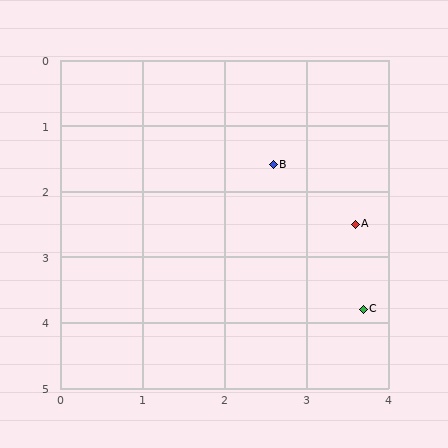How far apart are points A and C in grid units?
Points A and C are about 1.3 grid units apart.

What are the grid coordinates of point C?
Point C is at approximately (3.7, 3.8).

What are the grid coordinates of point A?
Point A is at approximately (3.6, 2.5).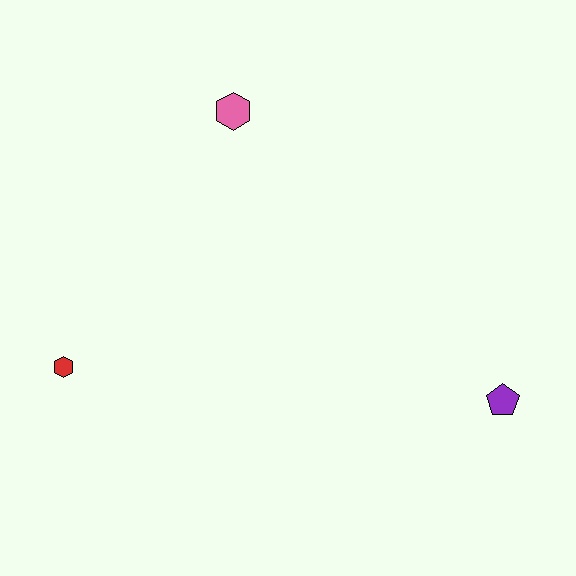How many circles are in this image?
There are no circles.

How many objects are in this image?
There are 3 objects.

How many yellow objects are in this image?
There are no yellow objects.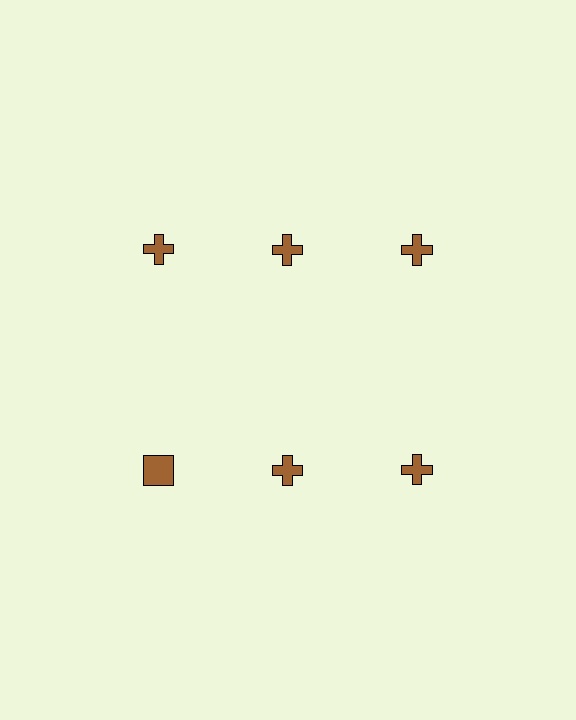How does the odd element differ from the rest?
It has a different shape: square instead of cross.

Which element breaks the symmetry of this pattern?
The brown square in the second row, leftmost column breaks the symmetry. All other shapes are brown crosses.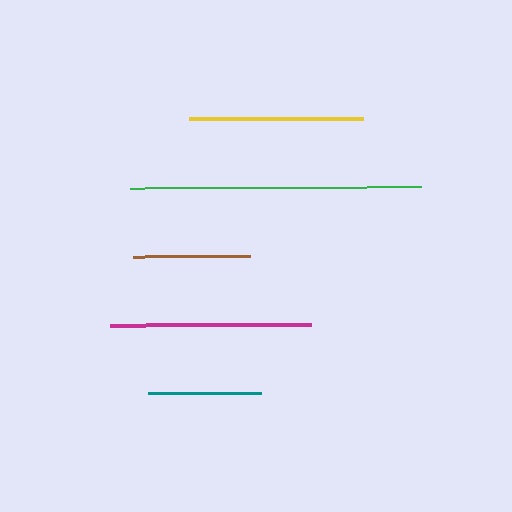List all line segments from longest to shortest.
From longest to shortest: green, magenta, yellow, brown, teal.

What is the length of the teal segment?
The teal segment is approximately 112 pixels long.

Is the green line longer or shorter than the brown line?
The green line is longer than the brown line.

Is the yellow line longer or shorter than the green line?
The green line is longer than the yellow line.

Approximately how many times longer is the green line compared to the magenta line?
The green line is approximately 1.4 times the length of the magenta line.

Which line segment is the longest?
The green line is the longest at approximately 290 pixels.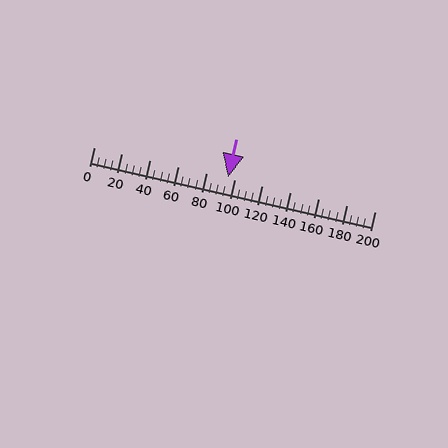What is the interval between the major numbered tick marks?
The major tick marks are spaced 20 units apart.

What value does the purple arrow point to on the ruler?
The purple arrow points to approximately 95.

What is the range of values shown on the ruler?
The ruler shows values from 0 to 200.